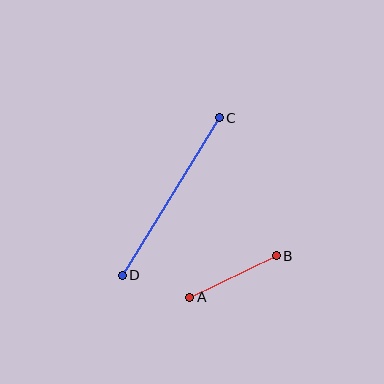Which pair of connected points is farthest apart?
Points C and D are farthest apart.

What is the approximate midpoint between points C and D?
The midpoint is at approximately (171, 197) pixels.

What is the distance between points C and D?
The distance is approximately 185 pixels.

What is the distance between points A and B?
The distance is approximately 95 pixels.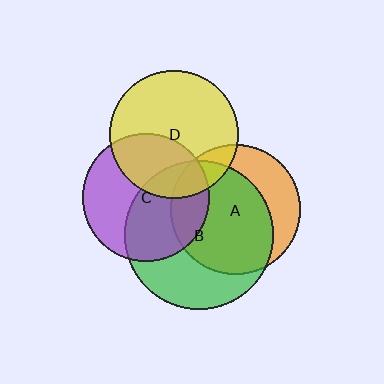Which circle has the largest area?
Circle B (green).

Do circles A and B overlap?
Yes.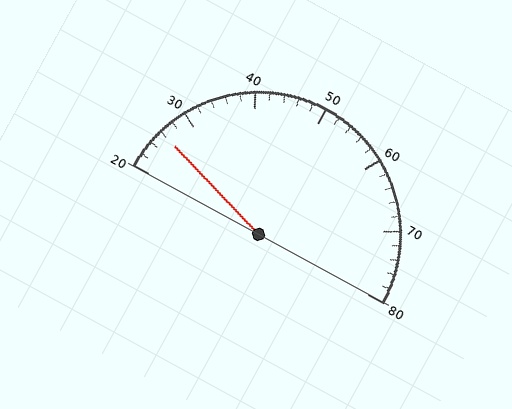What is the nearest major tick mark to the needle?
The nearest major tick mark is 30.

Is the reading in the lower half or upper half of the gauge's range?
The reading is in the lower half of the range (20 to 80).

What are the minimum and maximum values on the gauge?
The gauge ranges from 20 to 80.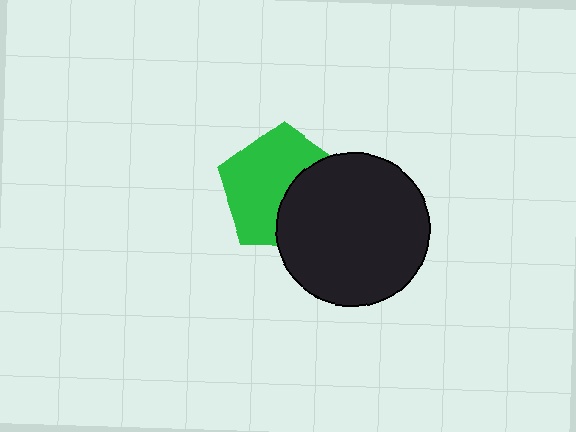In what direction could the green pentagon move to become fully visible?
The green pentagon could move left. That would shift it out from behind the black circle entirely.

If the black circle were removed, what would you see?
You would see the complete green pentagon.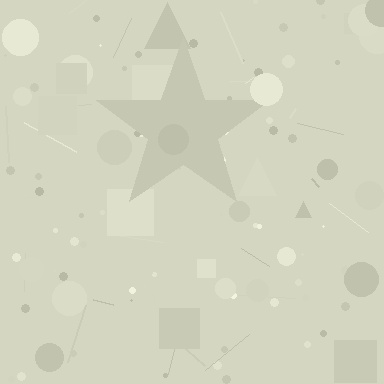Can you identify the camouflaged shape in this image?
The camouflaged shape is a star.